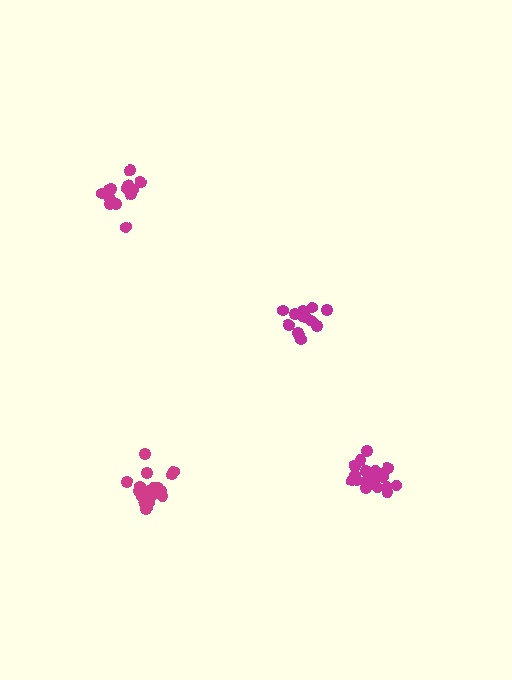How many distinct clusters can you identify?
There are 4 distinct clusters.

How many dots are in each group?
Group 1: 14 dots, Group 2: 15 dots, Group 3: 20 dots, Group 4: 18 dots (67 total).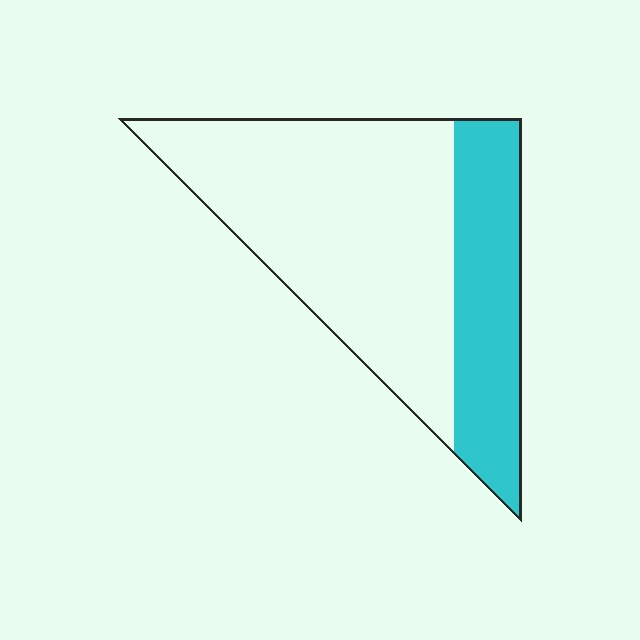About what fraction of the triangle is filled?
About one third (1/3).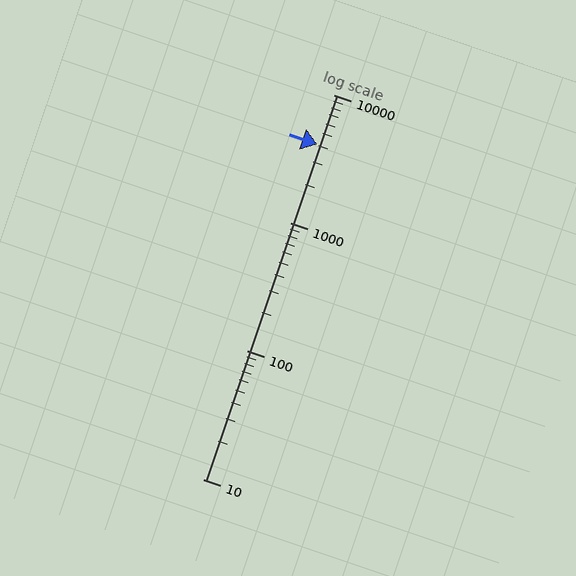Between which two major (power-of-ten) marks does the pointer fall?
The pointer is between 1000 and 10000.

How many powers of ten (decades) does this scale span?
The scale spans 3 decades, from 10 to 10000.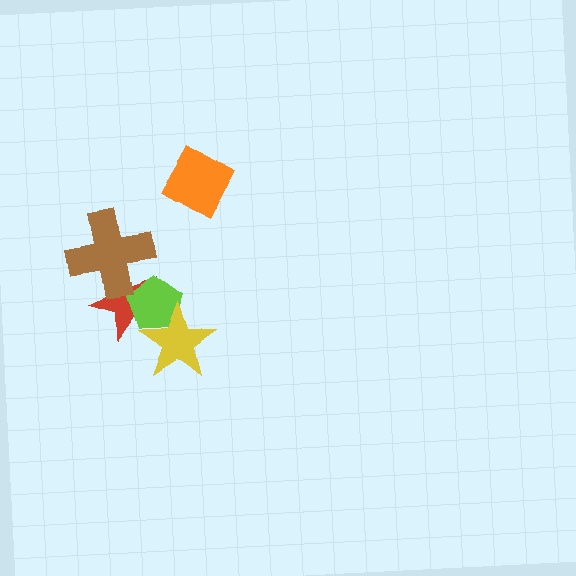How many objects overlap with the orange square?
0 objects overlap with the orange square.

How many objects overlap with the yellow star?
2 objects overlap with the yellow star.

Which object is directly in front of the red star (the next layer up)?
The lime pentagon is directly in front of the red star.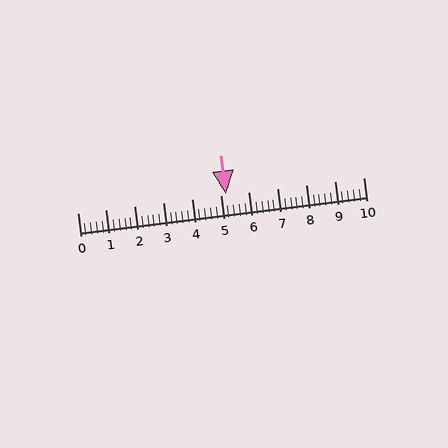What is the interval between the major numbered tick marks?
The major tick marks are spaced 1 units apart.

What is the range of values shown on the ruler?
The ruler shows values from 0 to 10.